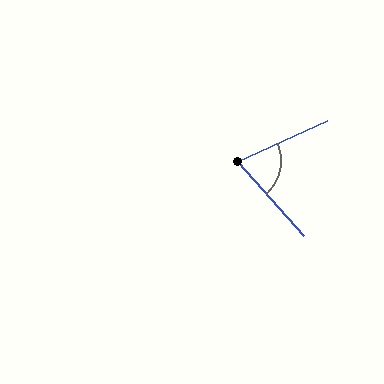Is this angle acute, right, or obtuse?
It is acute.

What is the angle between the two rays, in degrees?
Approximately 73 degrees.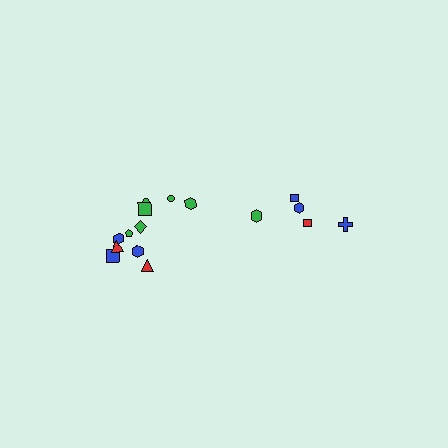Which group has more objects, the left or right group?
The left group.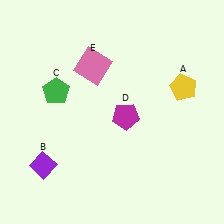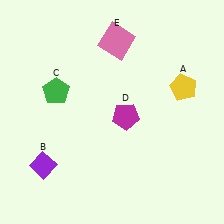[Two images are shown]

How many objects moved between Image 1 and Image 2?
1 object moved between the two images.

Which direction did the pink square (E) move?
The pink square (E) moved up.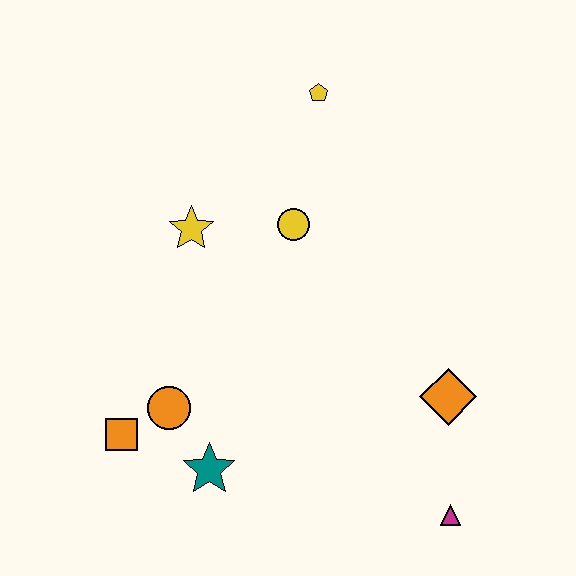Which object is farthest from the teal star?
The yellow pentagon is farthest from the teal star.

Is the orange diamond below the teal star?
No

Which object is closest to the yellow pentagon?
The yellow circle is closest to the yellow pentagon.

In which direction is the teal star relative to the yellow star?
The teal star is below the yellow star.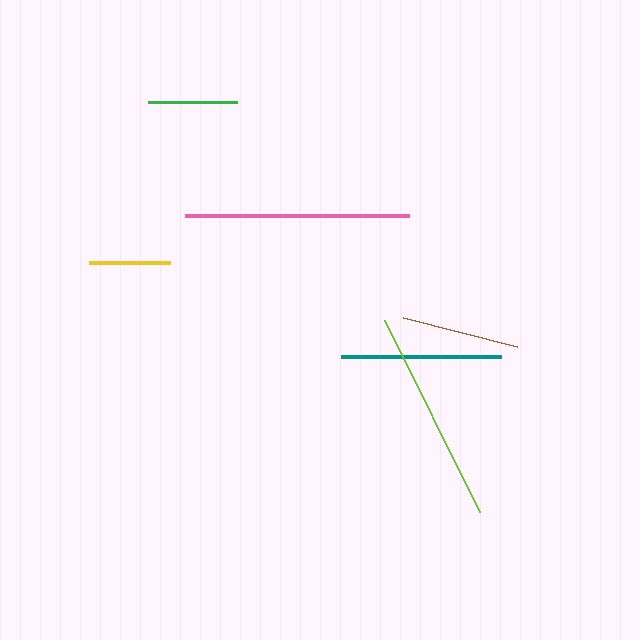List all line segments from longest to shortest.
From longest to shortest: pink, lime, teal, brown, green, yellow.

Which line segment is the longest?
The pink line is the longest at approximately 224 pixels.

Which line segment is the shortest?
The yellow line is the shortest at approximately 81 pixels.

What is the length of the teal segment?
The teal segment is approximately 160 pixels long.